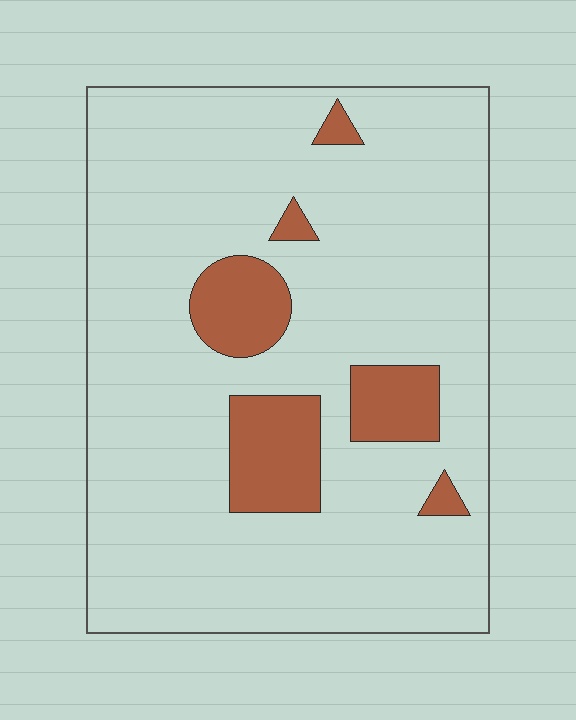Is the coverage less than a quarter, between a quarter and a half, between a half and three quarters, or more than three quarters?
Less than a quarter.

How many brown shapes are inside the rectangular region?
6.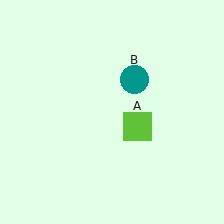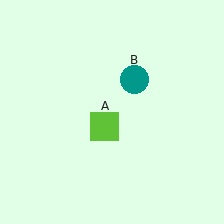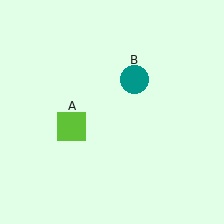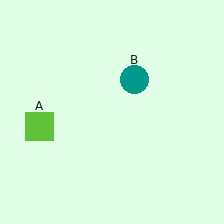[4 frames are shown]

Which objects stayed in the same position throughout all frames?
Teal circle (object B) remained stationary.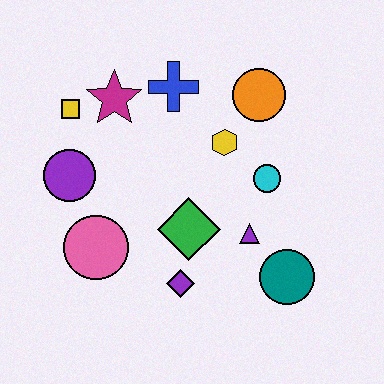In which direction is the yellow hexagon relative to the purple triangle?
The yellow hexagon is above the purple triangle.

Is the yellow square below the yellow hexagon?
No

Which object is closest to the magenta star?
The yellow square is closest to the magenta star.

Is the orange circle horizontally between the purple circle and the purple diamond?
No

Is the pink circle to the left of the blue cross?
Yes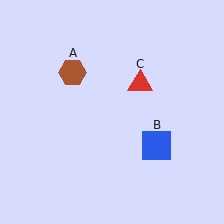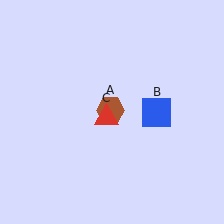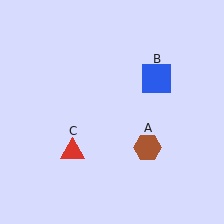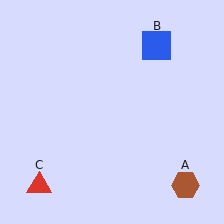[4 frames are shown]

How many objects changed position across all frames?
3 objects changed position: brown hexagon (object A), blue square (object B), red triangle (object C).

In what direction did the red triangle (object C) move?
The red triangle (object C) moved down and to the left.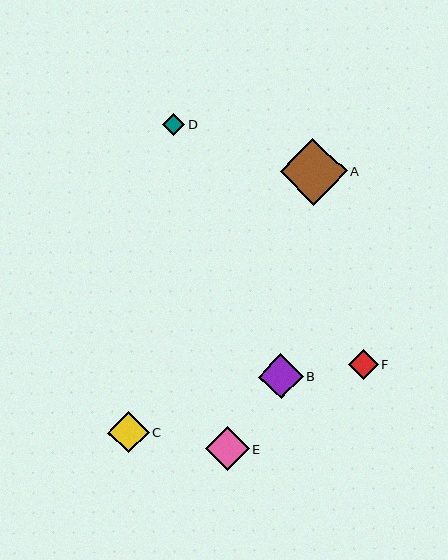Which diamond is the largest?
Diamond A is the largest with a size of approximately 67 pixels.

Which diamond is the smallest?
Diamond D is the smallest with a size of approximately 22 pixels.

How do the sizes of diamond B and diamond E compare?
Diamond B and diamond E are approximately the same size.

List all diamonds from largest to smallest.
From largest to smallest: A, B, E, C, F, D.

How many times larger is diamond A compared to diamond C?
Diamond A is approximately 1.6 times the size of diamond C.